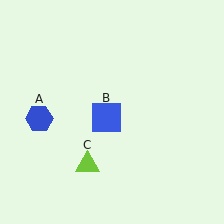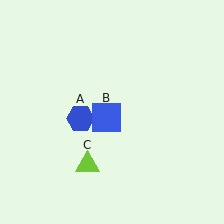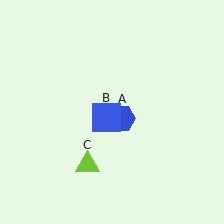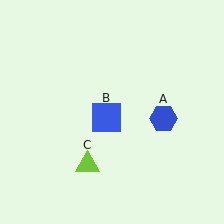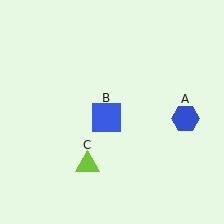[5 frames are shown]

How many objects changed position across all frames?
1 object changed position: blue hexagon (object A).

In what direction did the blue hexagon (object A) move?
The blue hexagon (object A) moved right.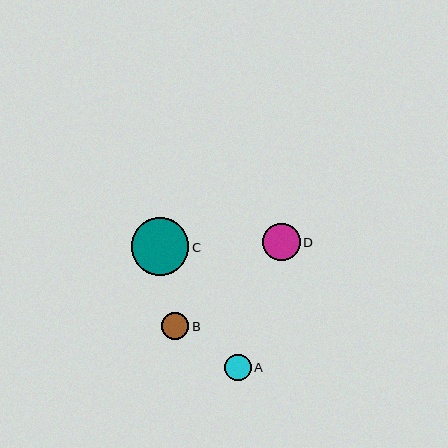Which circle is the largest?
Circle C is the largest with a size of approximately 58 pixels.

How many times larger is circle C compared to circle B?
Circle C is approximately 2.1 times the size of circle B.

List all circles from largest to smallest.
From largest to smallest: C, D, B, A.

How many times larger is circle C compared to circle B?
Circle C is approximately 2.1 times the size of circle B.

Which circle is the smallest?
Circle A is the smallest with a size of approximately 26 pixels.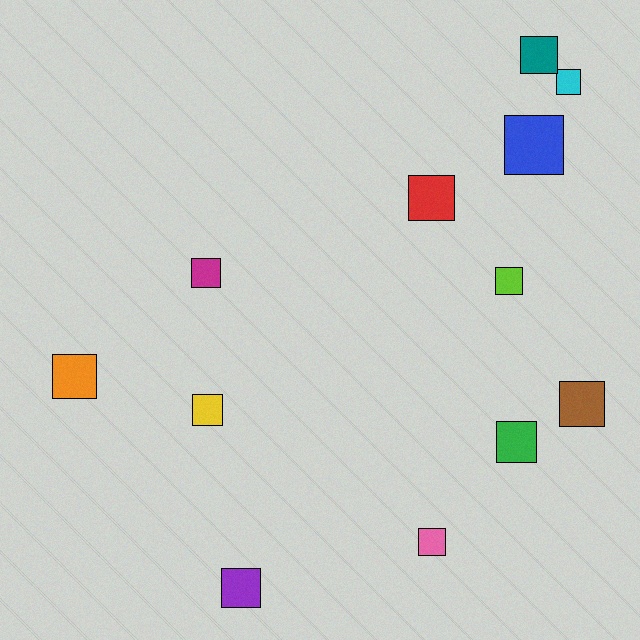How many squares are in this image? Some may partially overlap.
There are 12 squares.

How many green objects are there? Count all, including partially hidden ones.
There is 1 green object.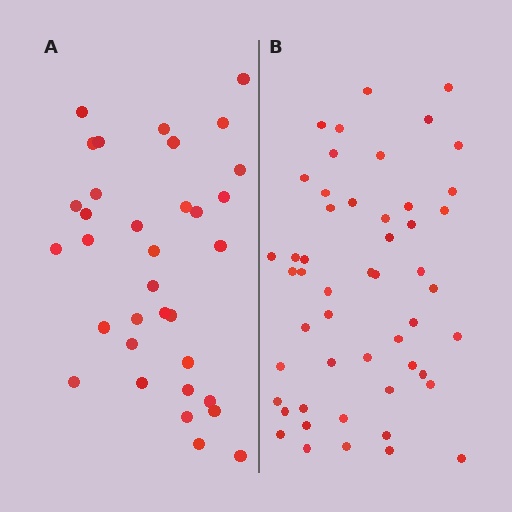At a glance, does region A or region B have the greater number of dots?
Region B (the right region) has more dots.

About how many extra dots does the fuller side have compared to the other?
Region B has approximately 15 more dots than region A.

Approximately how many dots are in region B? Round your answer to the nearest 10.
About 50 dots. (The exact count is 51, which rounds to 50.)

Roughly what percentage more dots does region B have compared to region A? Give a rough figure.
About 50% more.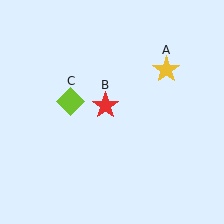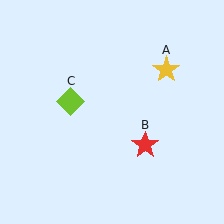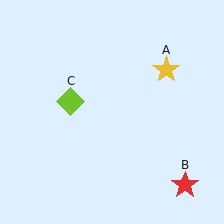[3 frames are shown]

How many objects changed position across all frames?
1 object changed position: red star (object B).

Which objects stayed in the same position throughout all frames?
Yellow star (object A) and lime diamond (object C) remained stationary.